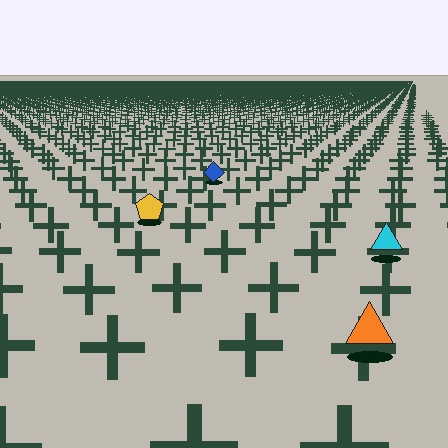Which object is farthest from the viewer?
The blue diamond is farthest from the viewer. It appears smaller and the ground texture around it is denser.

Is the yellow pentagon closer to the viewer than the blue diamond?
Yes. The yellow pentagon is closer — you can tell from the texture gradient: the ground texture is coarser near it.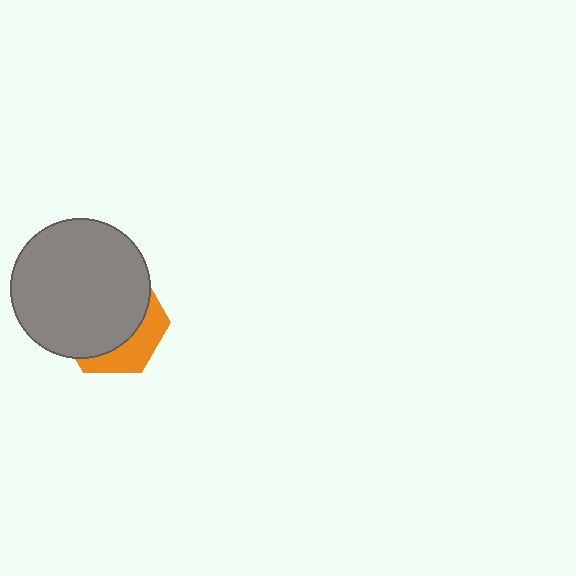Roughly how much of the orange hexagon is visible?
A small part of it is visible (roughly 30%).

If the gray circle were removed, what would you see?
You would see the complete orange hexagon.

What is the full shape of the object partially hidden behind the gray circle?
The partially hidden object is an orange hexagon.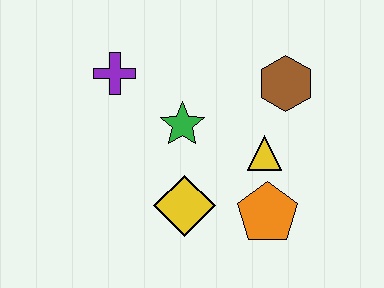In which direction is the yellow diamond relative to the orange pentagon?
The yellow diamond is to the left of the orange pentagon.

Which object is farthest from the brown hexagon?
The purple cross is farthest from the brown hexagon.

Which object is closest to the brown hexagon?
The yellow triangle is closest to the brown hexagon.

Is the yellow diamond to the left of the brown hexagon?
Yes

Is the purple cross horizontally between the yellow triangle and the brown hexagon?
No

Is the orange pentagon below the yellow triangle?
Yes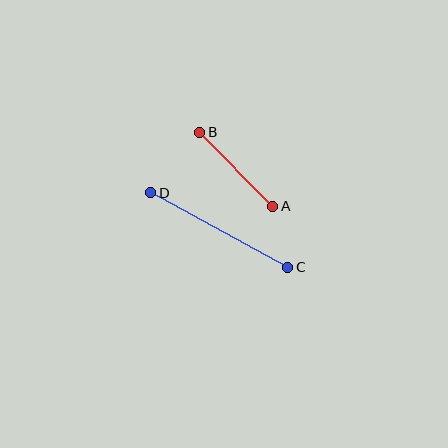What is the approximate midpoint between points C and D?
The midpoint is at approximately (219, 230) pixels.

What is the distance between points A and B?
The distance is approximately 104 pixels.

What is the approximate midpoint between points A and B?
The midpoint is at approximately (236, 169) pixels.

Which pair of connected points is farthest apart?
Points C and D are farthest apart.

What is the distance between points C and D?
The distance is approximately 156 pixels.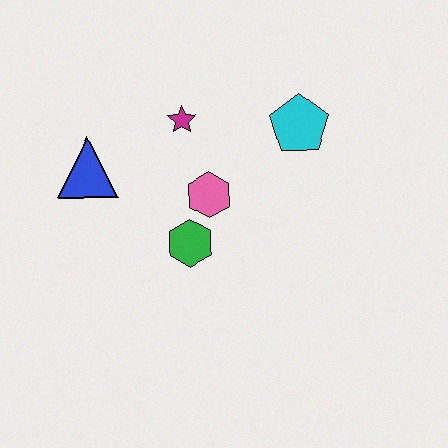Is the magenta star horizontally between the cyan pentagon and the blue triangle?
Yes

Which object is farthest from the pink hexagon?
The blue triangle is farthest from the pink hexagon.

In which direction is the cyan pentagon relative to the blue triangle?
The cyan pentagon is to the right of the blue triangle.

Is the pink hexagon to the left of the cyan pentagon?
Yes